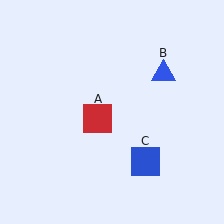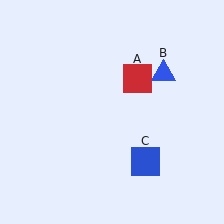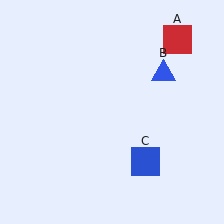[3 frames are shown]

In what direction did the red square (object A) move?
The red square (object A) moved up and to the right.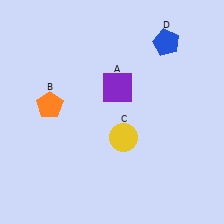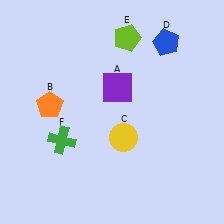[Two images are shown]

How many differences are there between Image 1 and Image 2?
There are 2 differences between the two images.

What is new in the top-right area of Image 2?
A lime pentagon (E) was added in the top-right area of Image 2.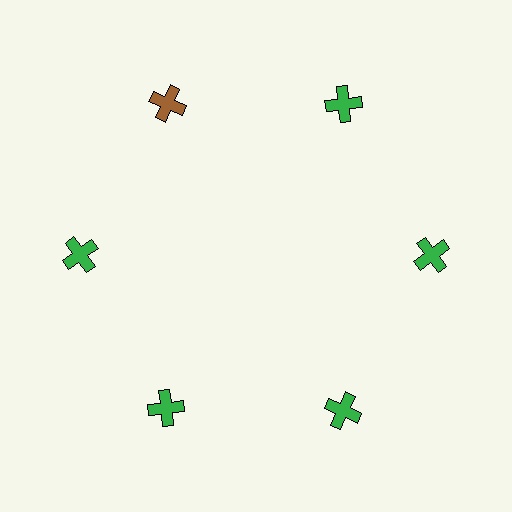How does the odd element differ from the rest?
It has a different color: brown instead of green.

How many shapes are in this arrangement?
There are 6 shapes arranged in a ring pattern.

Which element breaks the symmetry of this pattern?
The brown cross at roughly the 11 o'clock position breaks the symmetry. All other shapes are green crosses.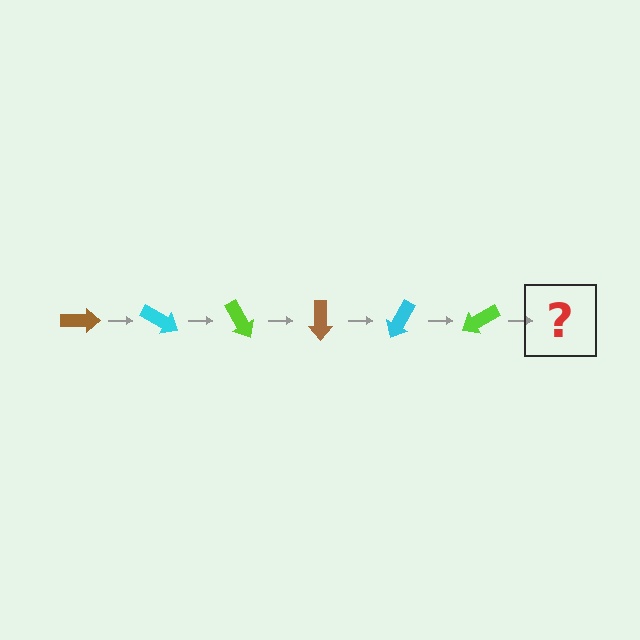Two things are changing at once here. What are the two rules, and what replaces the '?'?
The two rules are that it rotates 30 degrees each step and the color cycles through brown, cyan, and lime. The '?' should be a brown arrow, rotated 180 degrees from the start.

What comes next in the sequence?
The next element should be a brown arrow, rotated 180 degrees from the start.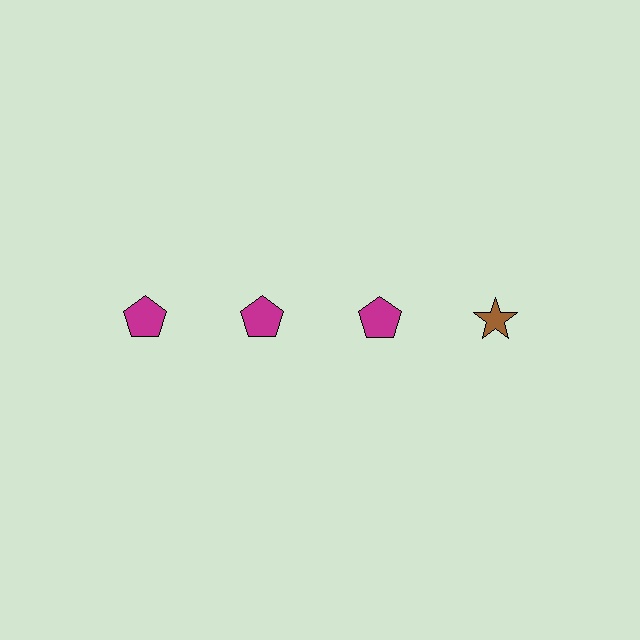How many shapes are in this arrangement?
There are 4 shapes arranged in a grid pattern.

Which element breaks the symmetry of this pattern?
The brown star in the top row, second from right column breaks the symmetry. All other shapes are magenta pentagons.